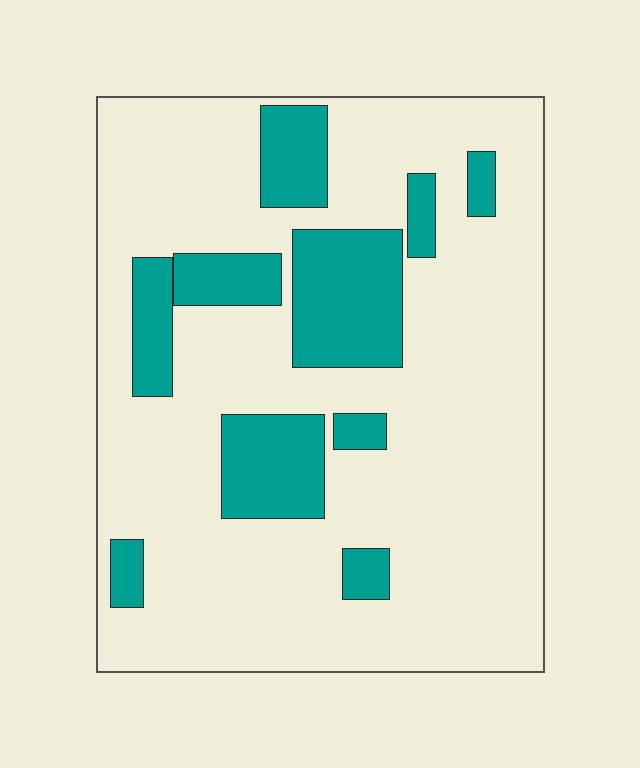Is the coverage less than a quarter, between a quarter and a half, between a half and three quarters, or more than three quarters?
Less than a quarter.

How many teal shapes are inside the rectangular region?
10.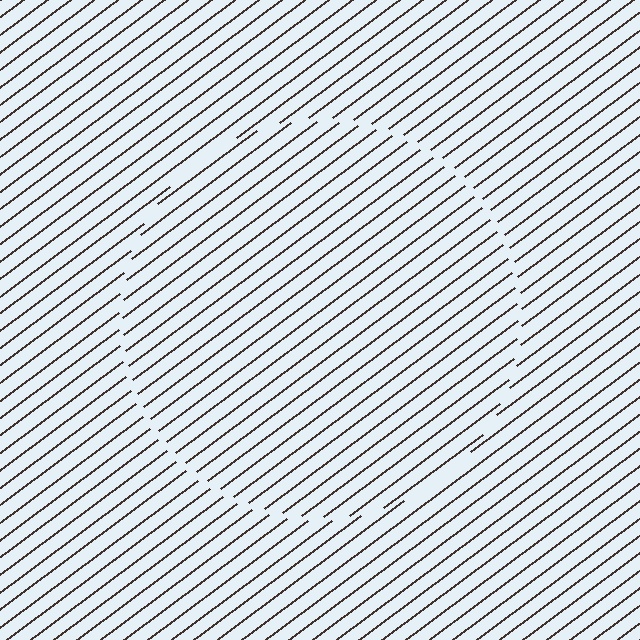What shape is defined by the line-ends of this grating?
An illusory circle. The interior of the shape contains the same grating, shifted by half a period — the contour is defined by the phase discontinuity where line-ends from the inner and outer gratings abut.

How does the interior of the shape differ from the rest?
The interior of the shape contains the same grating, shifted by half a period — the contour is defined by the phase discontinuity where line-ends from the inner and outer gratings abut.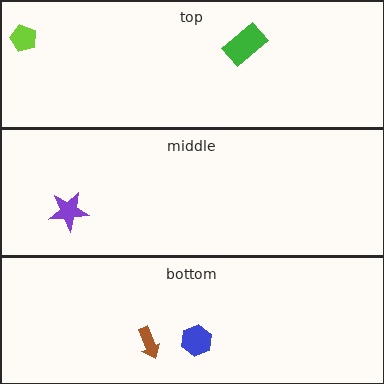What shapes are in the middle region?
The purple star.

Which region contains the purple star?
The middle region.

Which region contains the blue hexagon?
The bottom region.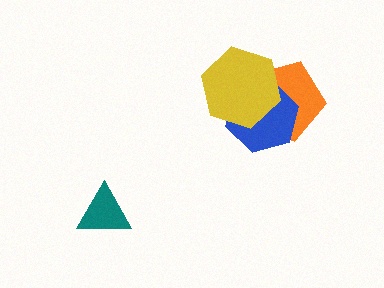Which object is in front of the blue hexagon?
The yellow hexagon is in front of the blue hexagon.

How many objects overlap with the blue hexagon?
2 objects overlap with the blue hexagon.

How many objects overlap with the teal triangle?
0 objects overlap with the teal triangle.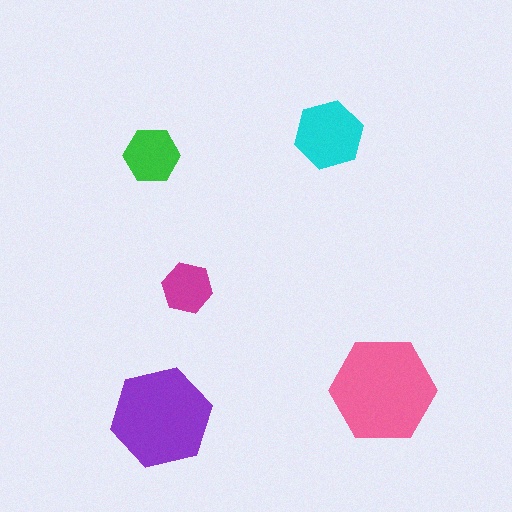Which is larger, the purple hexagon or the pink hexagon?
The pink one.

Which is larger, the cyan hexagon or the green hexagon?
The cyan one.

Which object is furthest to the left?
The green hexagon is leftmost.